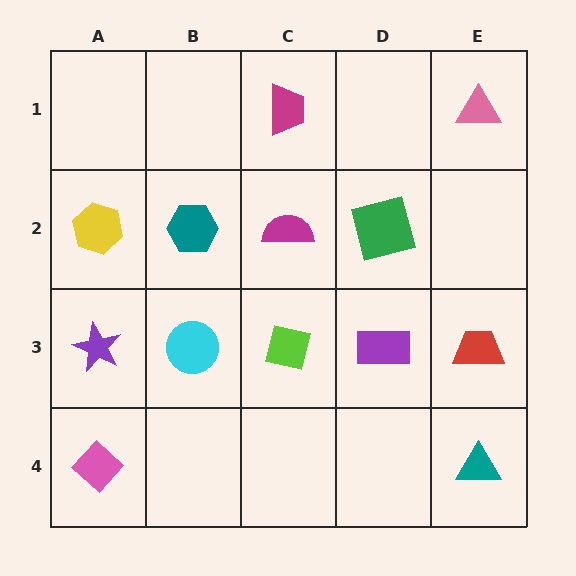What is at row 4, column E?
A teal triangle.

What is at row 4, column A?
A pink diamond.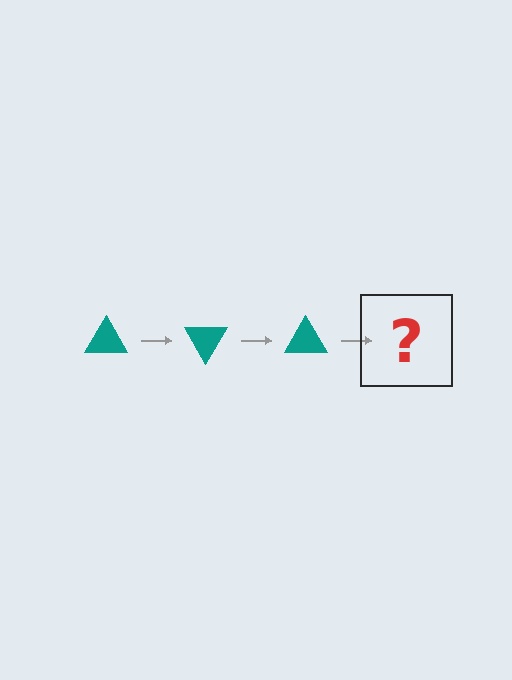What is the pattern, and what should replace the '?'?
The pattern is that the triangle rotates 60 degrees each step. The '?' should be a teal triangle rotated 180 degrees.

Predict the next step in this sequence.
The next step is a teal triangle rotated 180 degrees.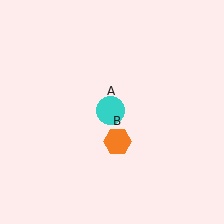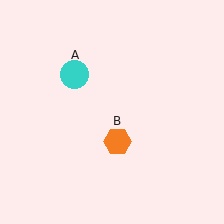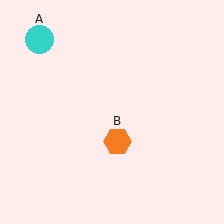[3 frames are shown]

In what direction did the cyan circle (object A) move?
The cyan circle (object A) moved up and to the left.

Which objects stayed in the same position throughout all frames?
Orange hexagon (object B) remained stationary.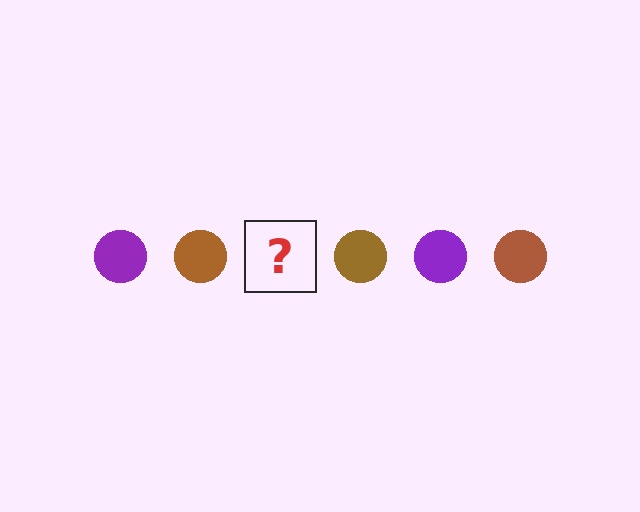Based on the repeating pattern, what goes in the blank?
The blank should be a purple circle.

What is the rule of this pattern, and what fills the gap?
The rule is that the pattern cycles through purple, brown circles. The gap should be filled with a purple circle.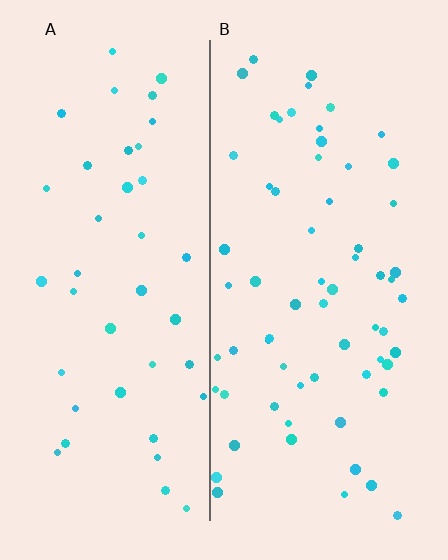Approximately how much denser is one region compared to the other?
Approximately 1.6× — region B over region A.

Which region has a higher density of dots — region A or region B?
B (the right).